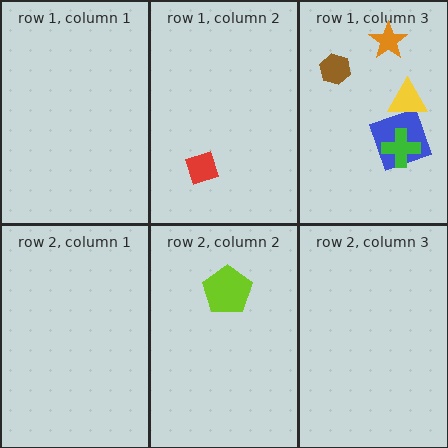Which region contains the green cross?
The row 1, column 3 region.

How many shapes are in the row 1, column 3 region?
5.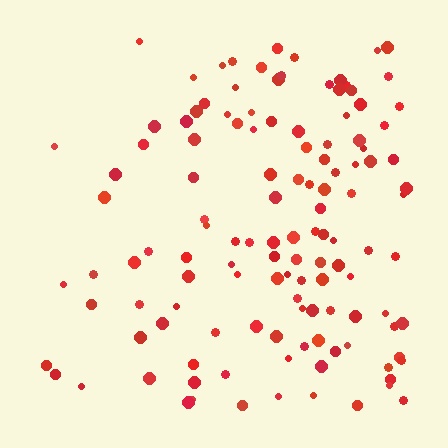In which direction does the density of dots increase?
From left to right, with the right side densest.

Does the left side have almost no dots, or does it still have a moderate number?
Still a moderate number, just noticeably fewer than the right.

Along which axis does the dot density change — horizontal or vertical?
Horizontal.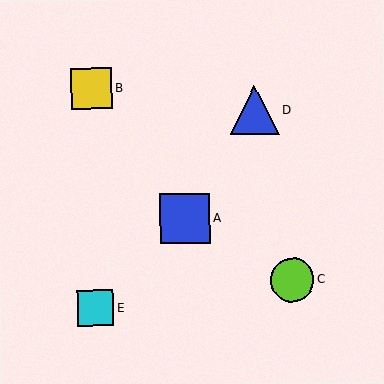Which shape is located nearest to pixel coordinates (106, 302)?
The cyan square (labeled E) at (95, 308) is nearest to that location.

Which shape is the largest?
The blue square (labeled A) is the largest.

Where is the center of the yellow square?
The center of the yellow square is at (92, 88).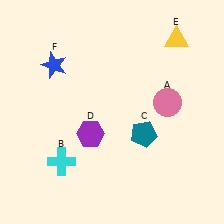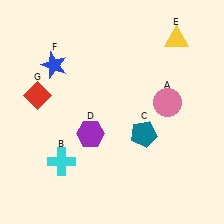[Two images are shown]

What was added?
A red diamond (G) was added in Image 2.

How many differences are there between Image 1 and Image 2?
There is 1 difference between the two images.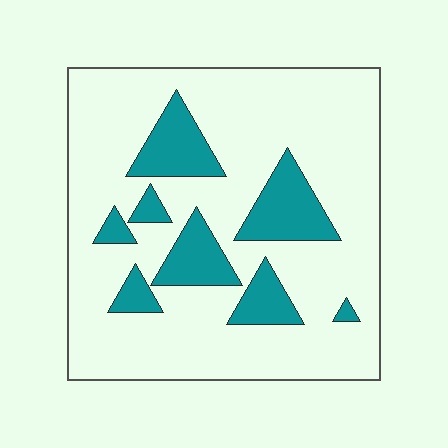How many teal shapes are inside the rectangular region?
8.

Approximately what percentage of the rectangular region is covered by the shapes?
Approximately 20%.